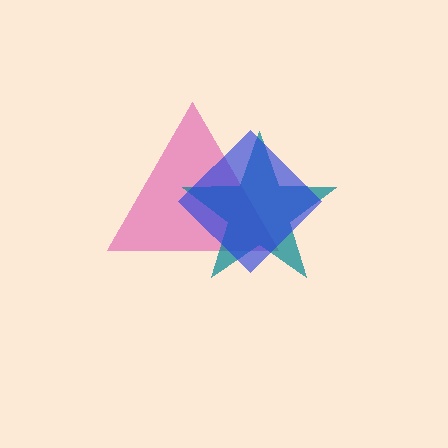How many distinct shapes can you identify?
There are 3 distinct shapes: a magenta triangle, a teal star, a blue diamond.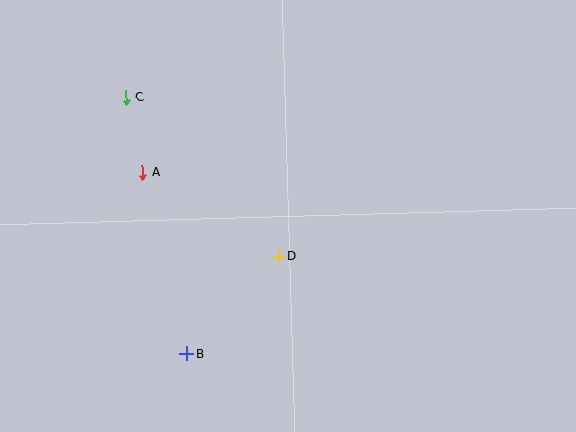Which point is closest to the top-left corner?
Point C is closest to the top-left corner.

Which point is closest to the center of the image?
Point D at (279, 256) is closest to the center.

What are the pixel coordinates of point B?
Point B is at (187, 354).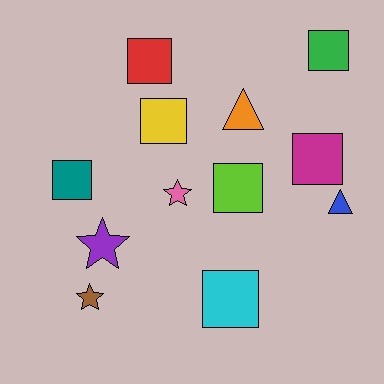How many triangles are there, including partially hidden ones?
There are 2 triangles.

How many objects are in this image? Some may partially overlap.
There are 12 objects.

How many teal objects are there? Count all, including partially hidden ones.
There is 1 teal object.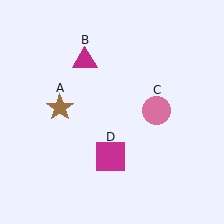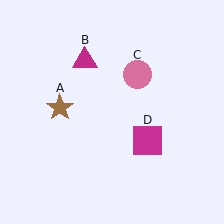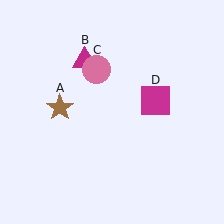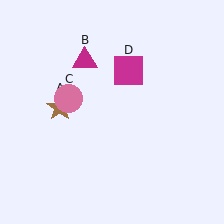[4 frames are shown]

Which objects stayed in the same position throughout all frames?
Brown star (object A) and magenta triangle (object B) remained stationary.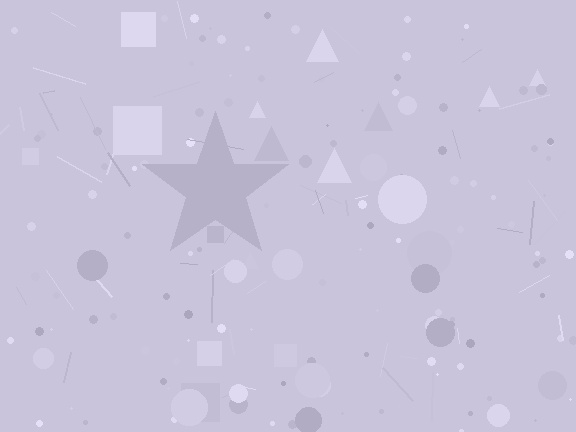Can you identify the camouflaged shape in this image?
The camouflaged shape is a star.